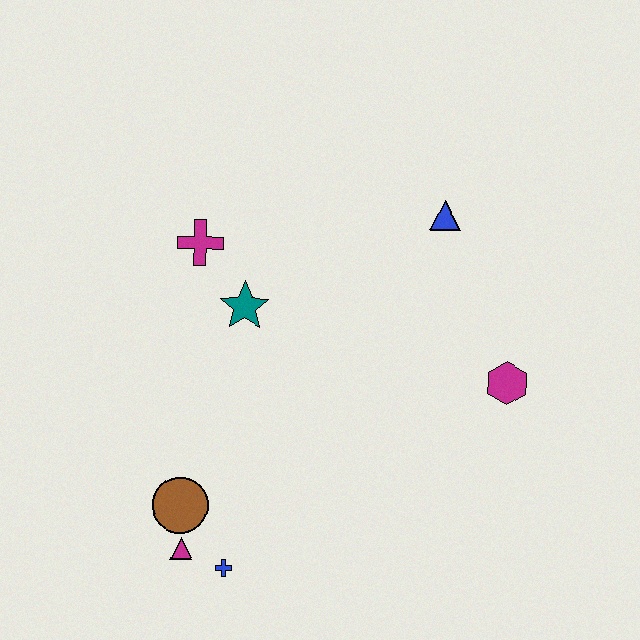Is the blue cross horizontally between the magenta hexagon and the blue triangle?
No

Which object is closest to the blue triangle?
The magenta hexagon is closest to the blue triangle.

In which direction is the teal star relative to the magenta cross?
The teal star is below the magenta cross.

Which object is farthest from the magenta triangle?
The blue triangle is farthest from the magenta triangle.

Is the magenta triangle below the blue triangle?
Yes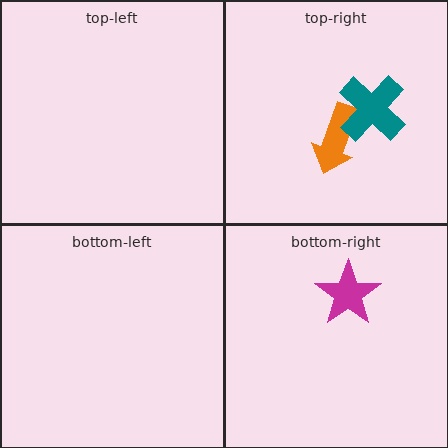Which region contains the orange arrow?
The top-right region.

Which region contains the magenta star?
The bottom-right region.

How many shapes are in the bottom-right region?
1.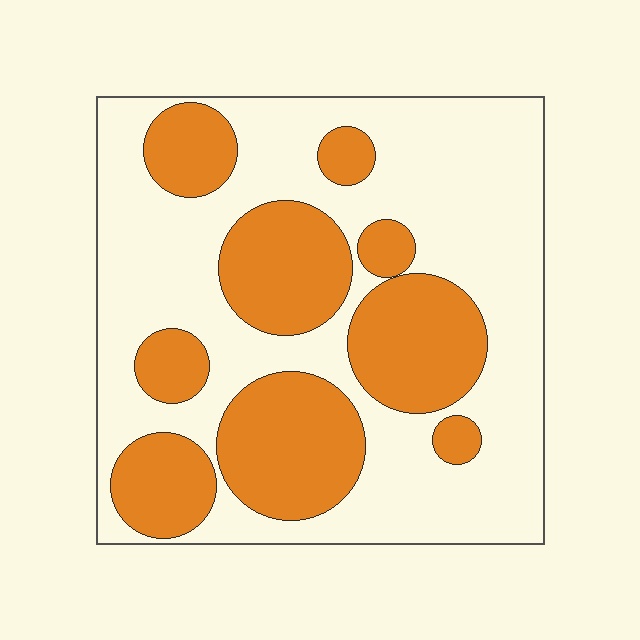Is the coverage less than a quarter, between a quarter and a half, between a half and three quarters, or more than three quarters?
Between a quarter and a half.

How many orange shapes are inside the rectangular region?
9.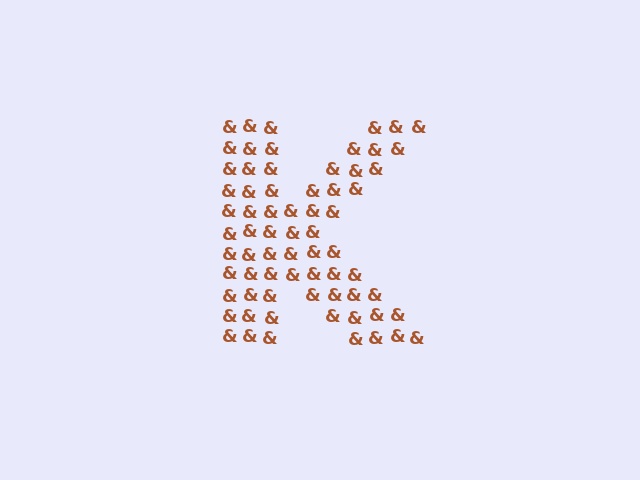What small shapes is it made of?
It is made of small ampersands.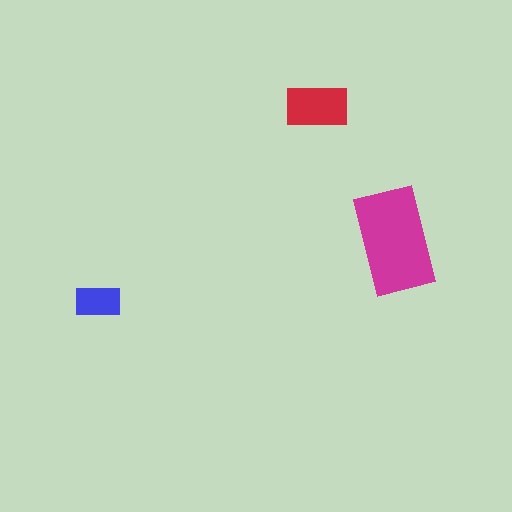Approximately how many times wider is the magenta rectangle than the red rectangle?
About 1.5 times wider.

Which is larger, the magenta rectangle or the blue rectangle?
The magenta one.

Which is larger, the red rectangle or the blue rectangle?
The red one.